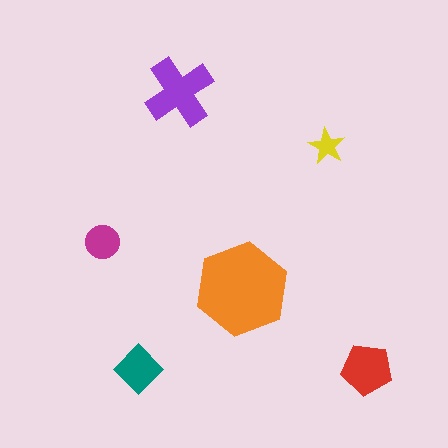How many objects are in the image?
There are 6 objects in the image.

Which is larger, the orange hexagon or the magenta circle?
The orange hexagon.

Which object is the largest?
The orange hexagon.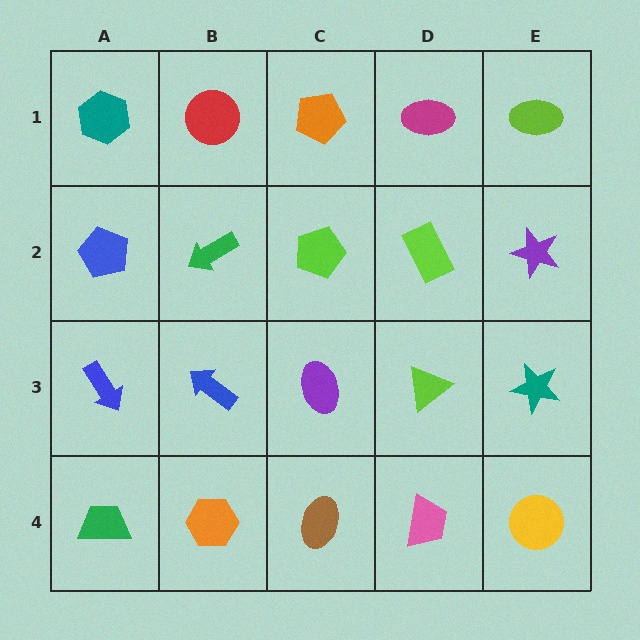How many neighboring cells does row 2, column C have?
4.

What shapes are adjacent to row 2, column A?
A teal hexagon (row 1, column A), a blue arrow (row 3, column A), a green arrow (row 2, column B).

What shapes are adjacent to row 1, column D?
A lime rectangle (row 2, column D), an orange pentagon (row 1, column C), a lime ellipse (row 1, column E).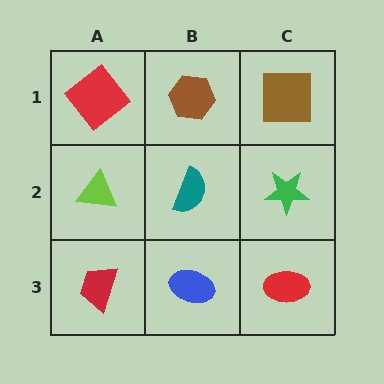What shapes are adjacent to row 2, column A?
A red diamond (row 1, column A), a red trapezoid (row 3, column A), a teal semicircle (row 2, column B).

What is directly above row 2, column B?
A brown hexagon.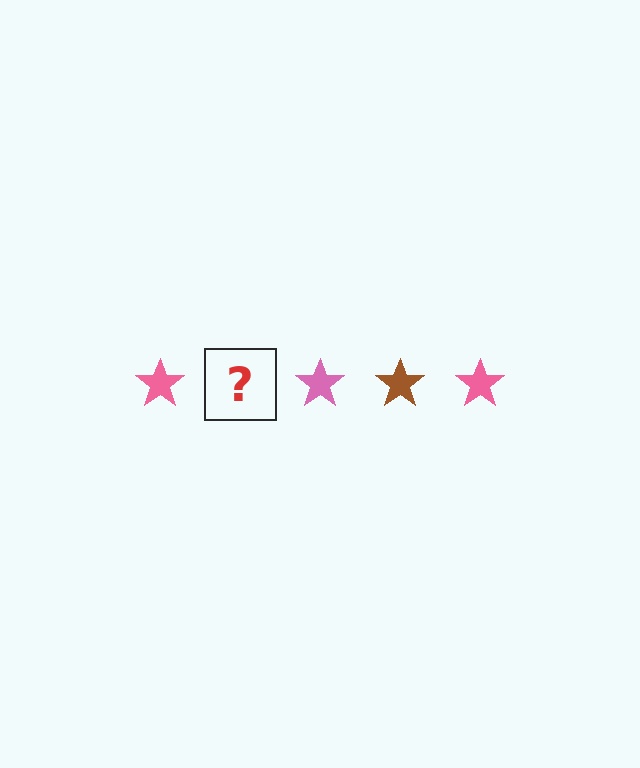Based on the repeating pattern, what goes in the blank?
The blank should be a brown star.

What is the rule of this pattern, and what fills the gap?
The rule is that the pattern cycles through pink, brown stars. The gap should be filled with a brown star.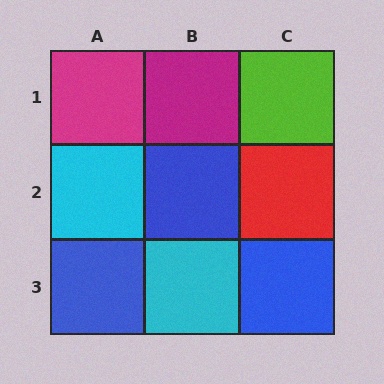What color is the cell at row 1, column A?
Magenta.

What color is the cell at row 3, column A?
Blue.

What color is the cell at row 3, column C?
Blue.